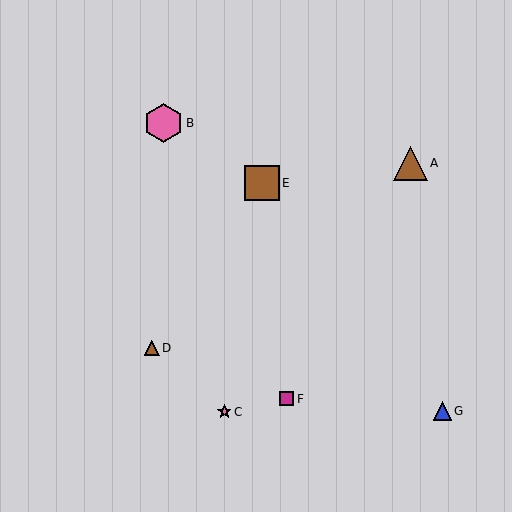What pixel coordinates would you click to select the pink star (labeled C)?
Click at (224, 412) to select the pink star C.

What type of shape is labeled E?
Shape E is a brown square.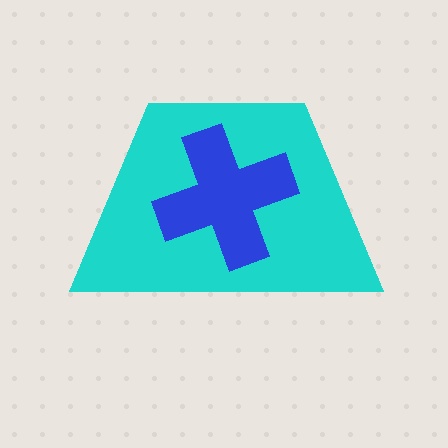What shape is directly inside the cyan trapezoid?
The blue cross.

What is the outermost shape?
The cyan trapezoid.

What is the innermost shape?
The blue cross.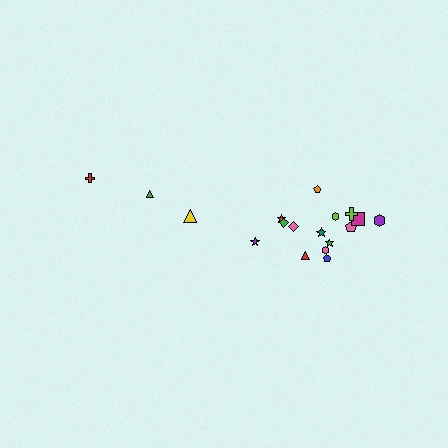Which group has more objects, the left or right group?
The right group.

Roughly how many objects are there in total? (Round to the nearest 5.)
Roughly 20 objects in total.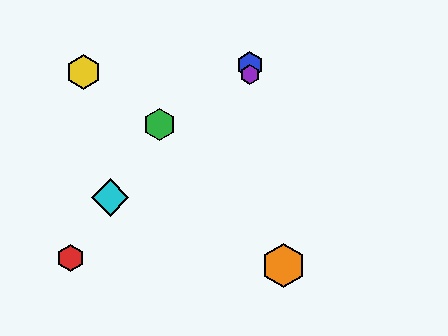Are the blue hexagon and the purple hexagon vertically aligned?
Yes, both are at x≈250.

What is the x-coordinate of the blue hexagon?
The blue hexagon is at x≈250.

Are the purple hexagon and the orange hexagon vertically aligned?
No, the purple hexagon is at x≈250 and the orange hexagon is at x≈284.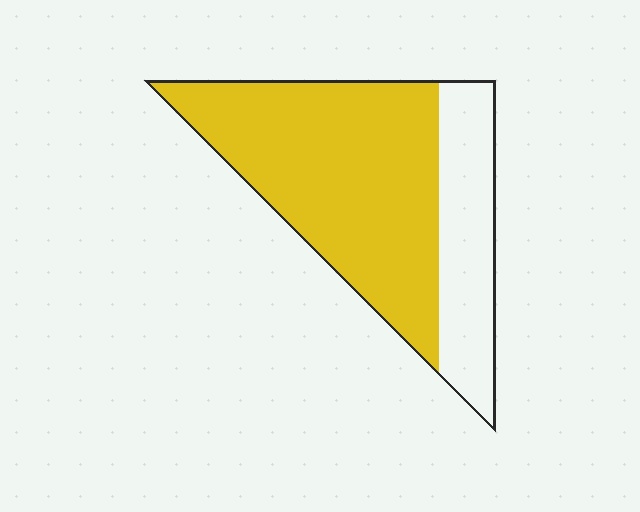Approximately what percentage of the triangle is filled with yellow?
Approximately 70%.